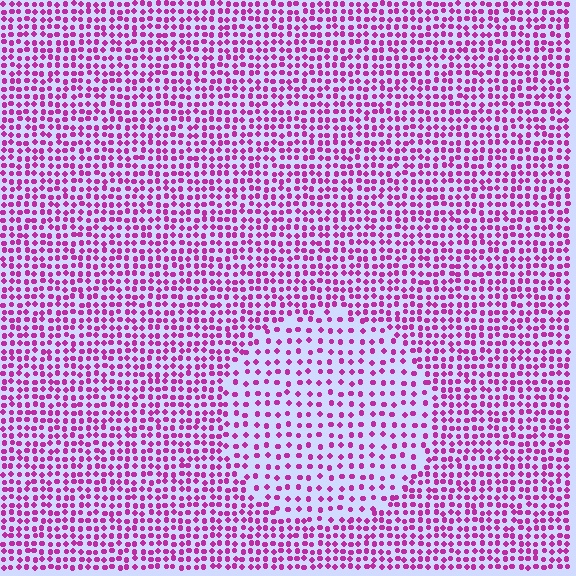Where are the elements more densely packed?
The elements are more densely packed outside the circle boundary.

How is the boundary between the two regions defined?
The boundary is defined by a change in element density (approximately 1.8x ratio). All elements are the same color, size, and shape.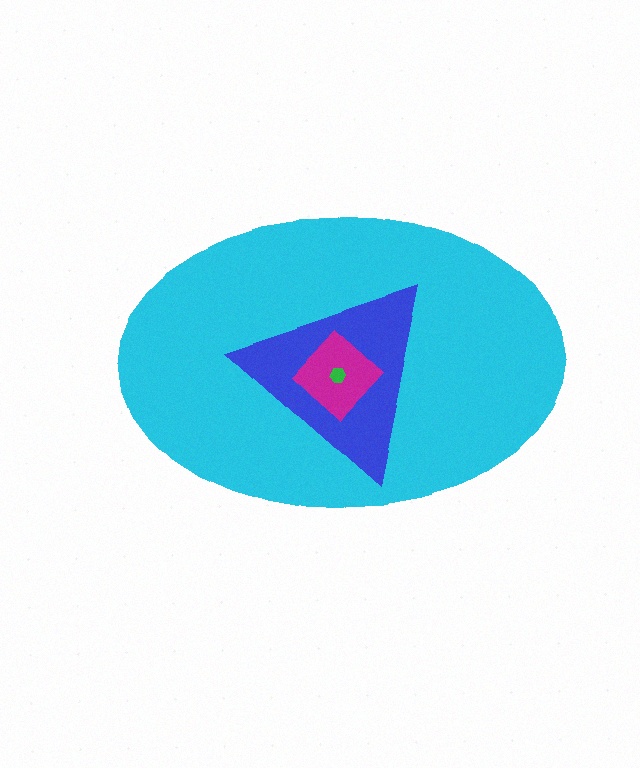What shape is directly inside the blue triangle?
The magenta diamond.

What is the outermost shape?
The cyan ellipse.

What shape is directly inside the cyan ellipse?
The blue triangle.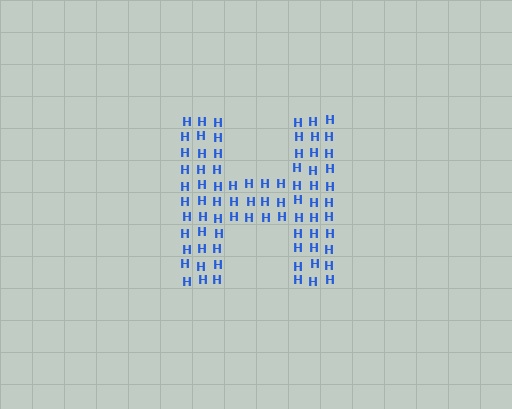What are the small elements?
The small elements are letter H's.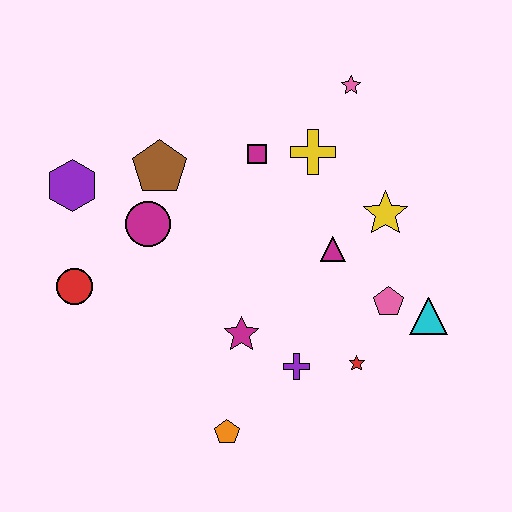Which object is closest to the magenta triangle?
The yellow star is closest to the magenta triangle.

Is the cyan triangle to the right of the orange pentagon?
Yes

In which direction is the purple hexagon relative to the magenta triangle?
The purple hexagon is to the left of the magenta triangle.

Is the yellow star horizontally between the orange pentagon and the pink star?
No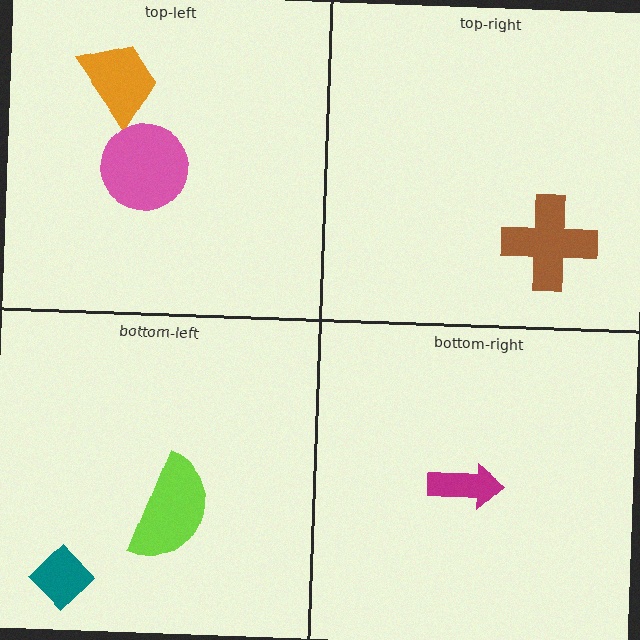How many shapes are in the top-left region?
2.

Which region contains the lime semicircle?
The bottom-left region.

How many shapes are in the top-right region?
1.